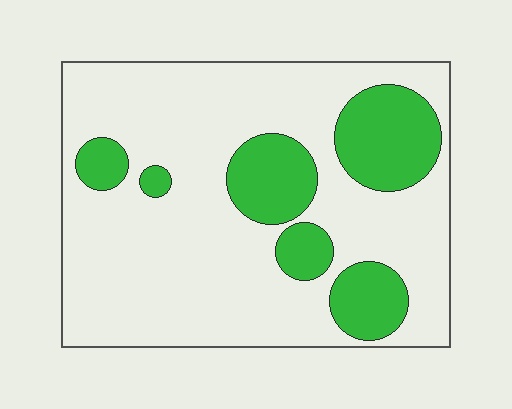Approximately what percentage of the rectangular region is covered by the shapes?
Approximately 25%.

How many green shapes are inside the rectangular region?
6.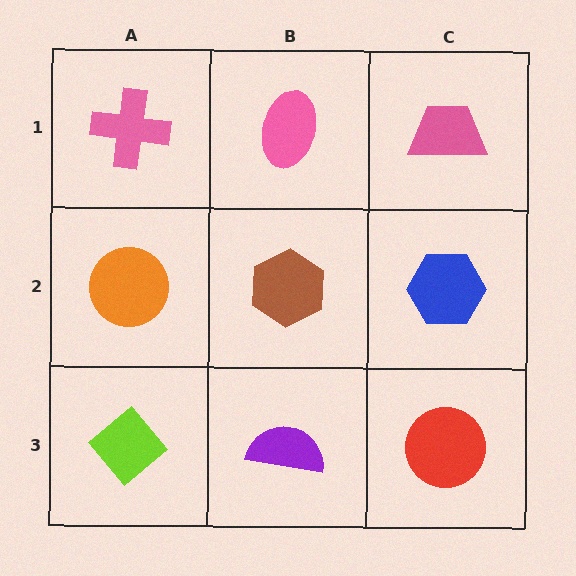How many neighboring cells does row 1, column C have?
2.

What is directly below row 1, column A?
An orange circle.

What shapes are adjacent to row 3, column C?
A blue hexagon (row 2, column C), a purple semicircle (row 3, column B).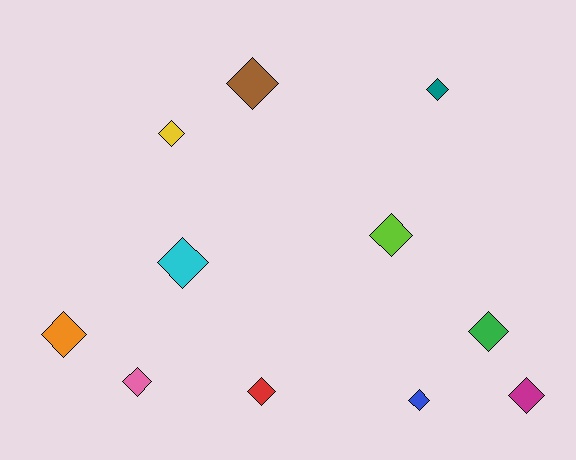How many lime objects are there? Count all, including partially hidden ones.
There is 1 lime object.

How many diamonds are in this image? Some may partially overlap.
There are 11 diamonds.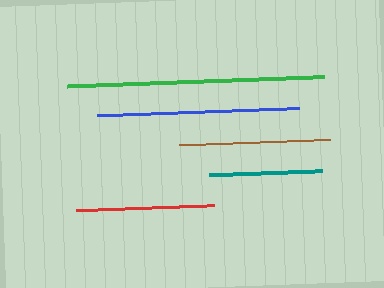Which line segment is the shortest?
The teal line is the shortest at approximately 113 pixels.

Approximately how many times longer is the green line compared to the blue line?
The green line is approximately 1.3 times the length of the blue line.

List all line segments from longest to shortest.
From longest to shortest: green, blue, brown, red, teal.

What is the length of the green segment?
The green segment is approximately 257 pixels long.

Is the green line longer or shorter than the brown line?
The green line is longer than the brown line.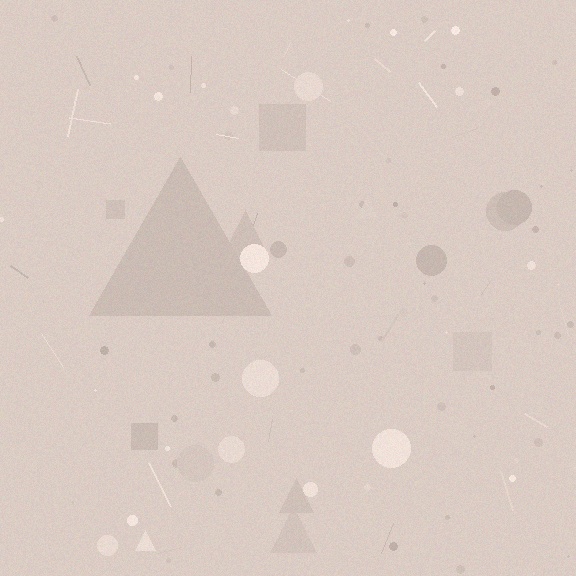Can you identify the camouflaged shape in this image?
The camouflaged shape is a triangle.